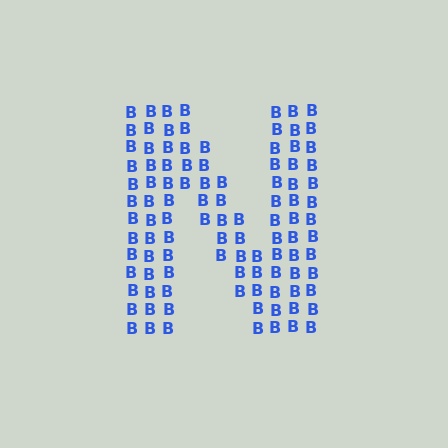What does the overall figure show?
The overall figure shows the letter N.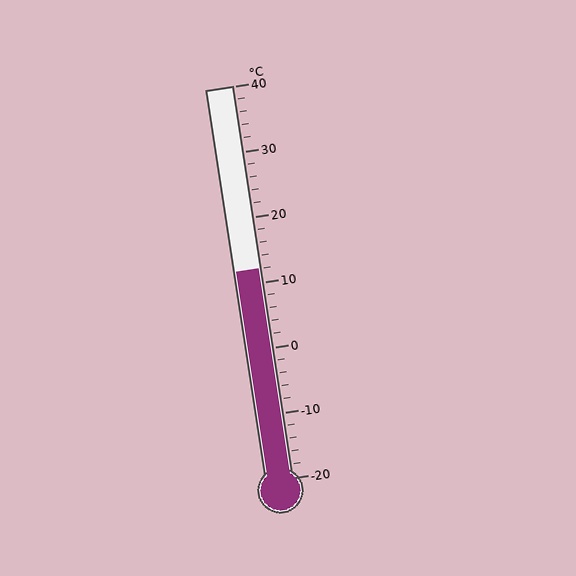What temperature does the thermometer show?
The thermometer shows approximately 12°C.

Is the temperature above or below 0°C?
The temperature is above 0°C.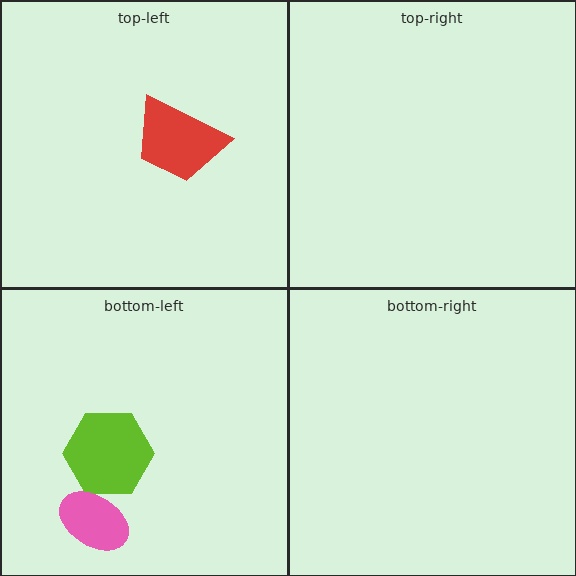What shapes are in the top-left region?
The red trapezoid.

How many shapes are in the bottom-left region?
2.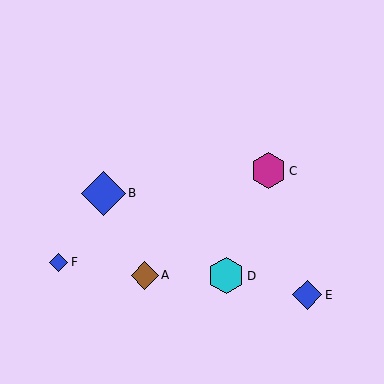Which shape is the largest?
The blue diamond (labeled B) is the largest.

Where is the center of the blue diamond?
The center of the blue diamond is at (103, 193).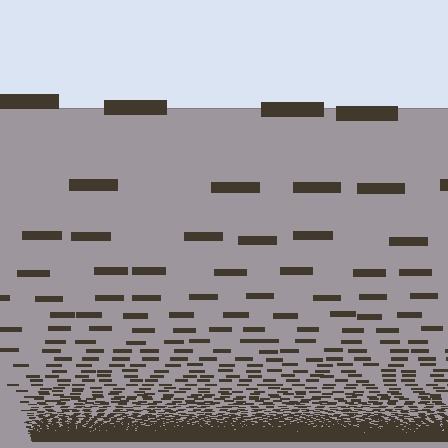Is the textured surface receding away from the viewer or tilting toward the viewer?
The surface appears to tilt toward the viewer. Texture elements get larger and sparser toward the top.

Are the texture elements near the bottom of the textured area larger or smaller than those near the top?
Smaller. The gradient is inverted — elements near the bottom are smaller and denser.